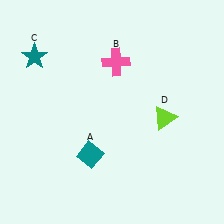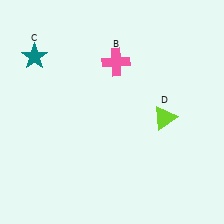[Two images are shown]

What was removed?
The teal diamond (A) was removed in Image 2.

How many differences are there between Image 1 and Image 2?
There is 1 difference between the two images.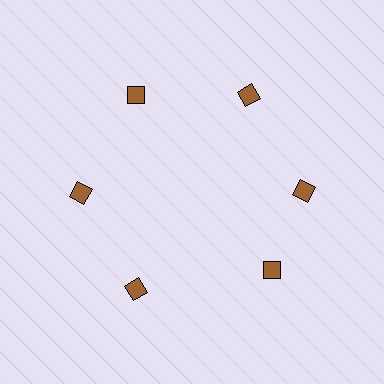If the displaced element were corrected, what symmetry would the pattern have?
It would have 6-fold rotational symmetry — the pattern would map onto itself every 60 degrees.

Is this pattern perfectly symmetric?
No. The 6 brown diamonds are arranged in a ring, but one element near the 5 o'clock position is rotated out of alignment along the ring, breaking the 6-fold rotational symmetry.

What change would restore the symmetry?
The symmetry would be restored by rotating it back into even spacing with its neighbors so that all 6 diamonds sit at equal angles and equal distance from the center.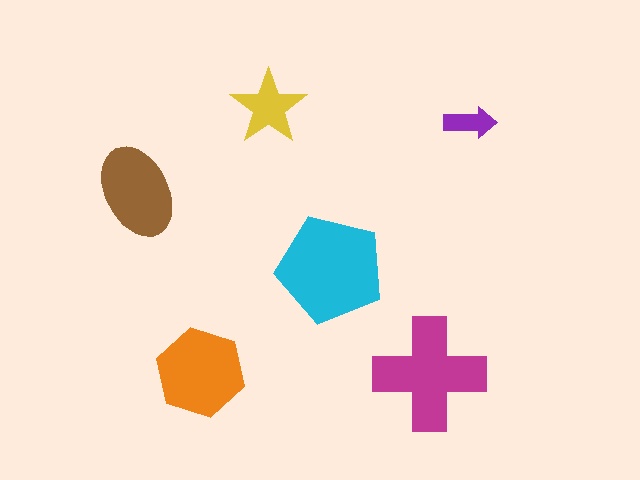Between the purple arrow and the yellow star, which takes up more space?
The yellow star.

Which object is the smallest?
The purple arrow.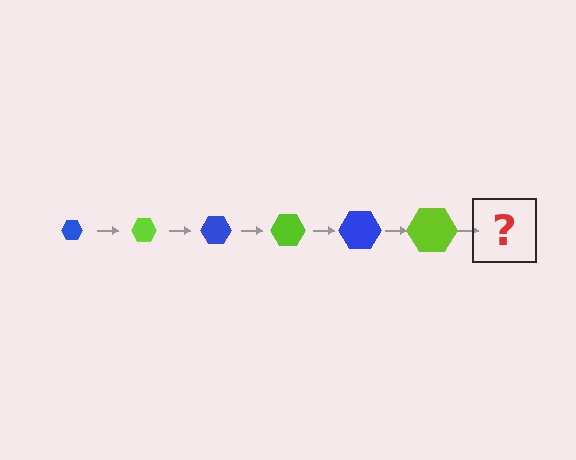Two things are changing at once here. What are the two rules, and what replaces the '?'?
The two rules are that the hexagon grows larger each step and the color cycles through blue and lime. The '?' should be a blue hexagon, larger than the previous one.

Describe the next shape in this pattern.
It should be a blue hexagon, larger than the previous one.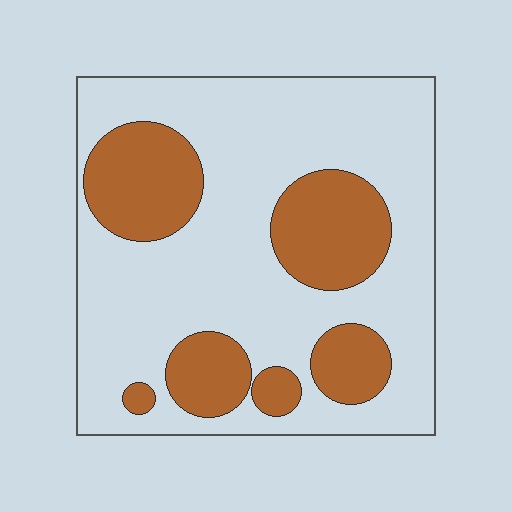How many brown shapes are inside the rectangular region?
6.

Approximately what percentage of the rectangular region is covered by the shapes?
Approximately 30%.